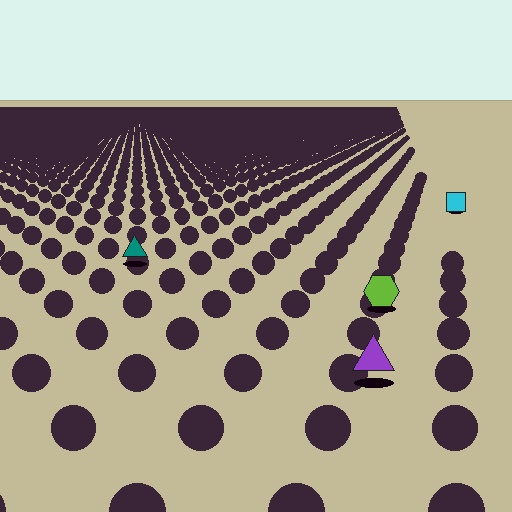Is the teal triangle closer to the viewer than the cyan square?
Yes. The teal triangle is closer — you can tell from the texture gradient: the ground texture is coarser near it.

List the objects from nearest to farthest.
From nearest to farthest: the purple triangle, the lime hexagon, the teal triangle, the cyan square.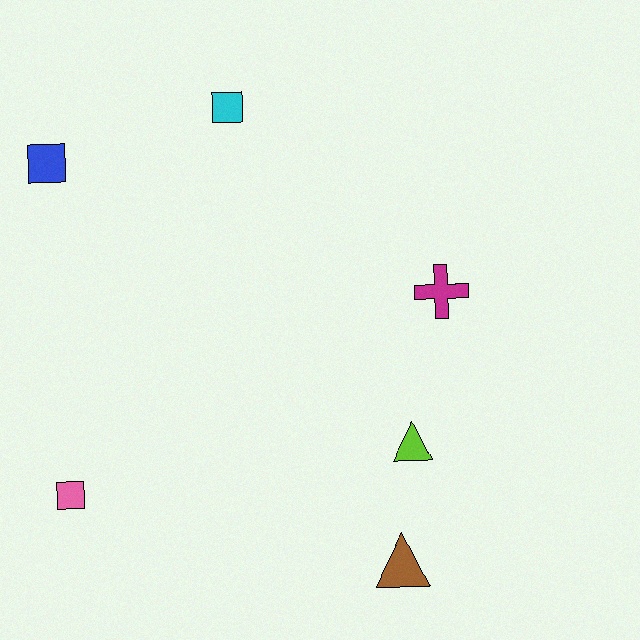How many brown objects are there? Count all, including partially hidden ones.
There is 1 brown object.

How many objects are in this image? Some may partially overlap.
There are 6 objects.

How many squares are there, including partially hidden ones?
There are 3 squares.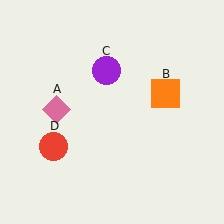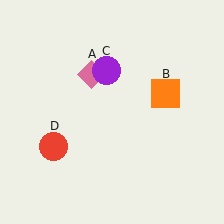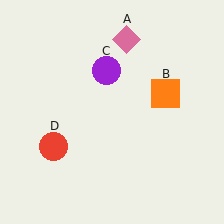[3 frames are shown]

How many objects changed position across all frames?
1 object changed position: pink diamond (object A).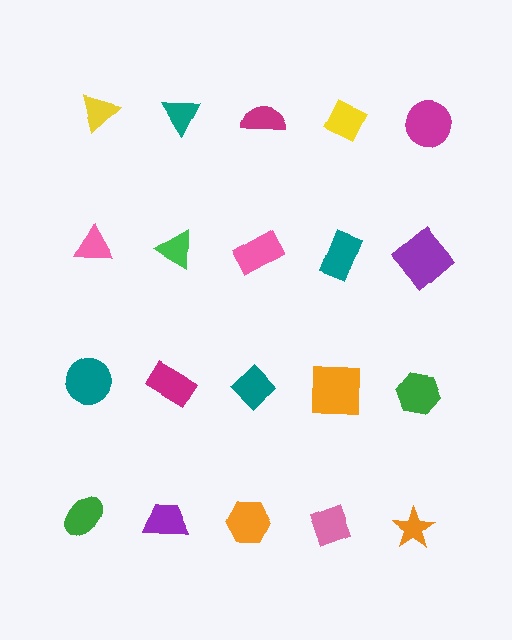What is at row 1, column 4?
A yellow diamond.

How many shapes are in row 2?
5 shapes.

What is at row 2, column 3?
A pink rectangle.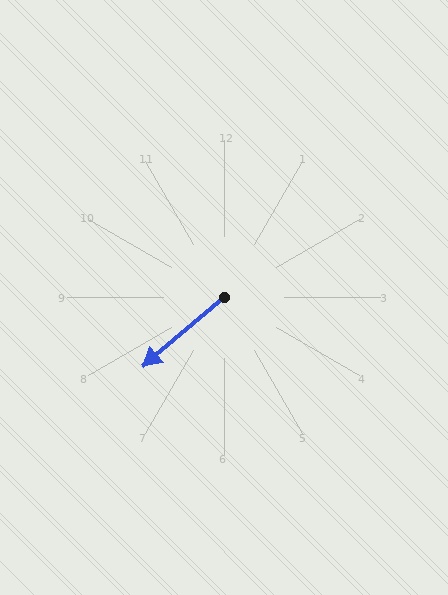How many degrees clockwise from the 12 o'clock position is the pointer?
Approximately 230 degrees.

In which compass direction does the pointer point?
Southwest.